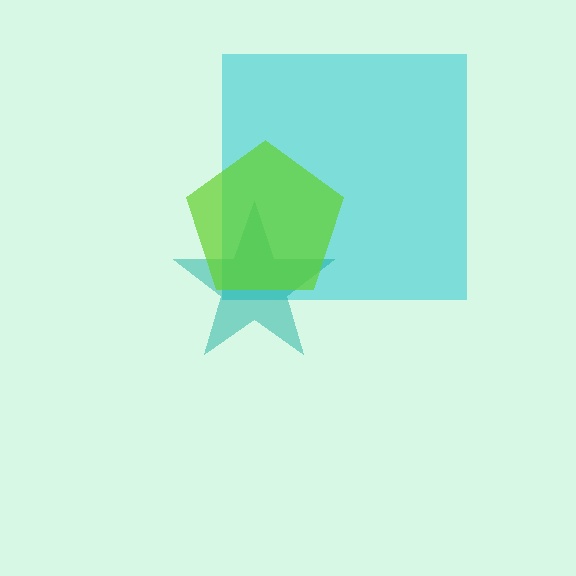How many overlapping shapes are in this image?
There are 3 overlapping shapes in the image.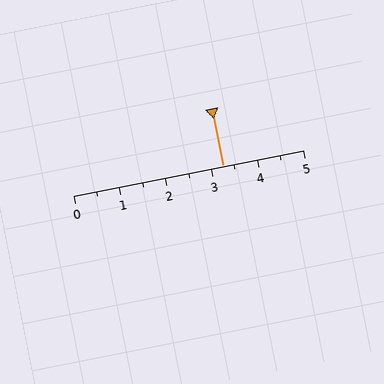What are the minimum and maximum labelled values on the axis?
The axis runs from 0 to 5.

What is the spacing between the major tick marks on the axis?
The major ticks are spaced 1 apart.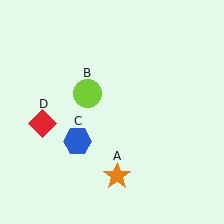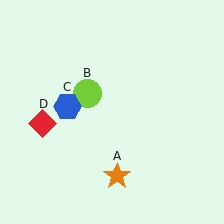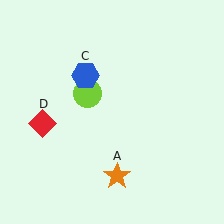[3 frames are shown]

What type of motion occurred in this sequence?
The blue hexagon (object C) rotated clockwise around the center of the scene.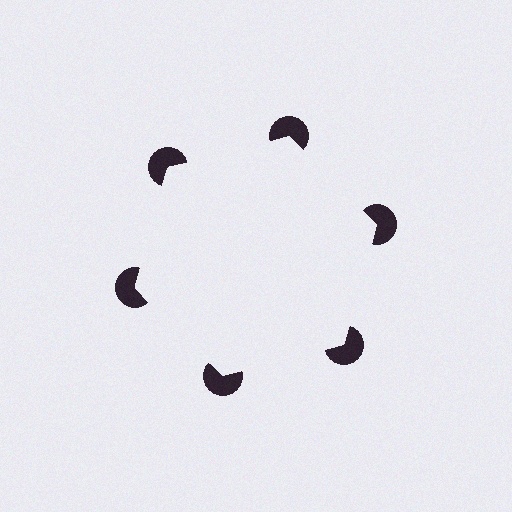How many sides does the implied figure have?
6 sides.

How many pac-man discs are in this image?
There are 6 — one at each vertex of the illusory hexagon.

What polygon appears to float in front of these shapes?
An illusory hexagon — its edges are inferred from the aligned wedge cuts in the pac-man discs, not physically drawn.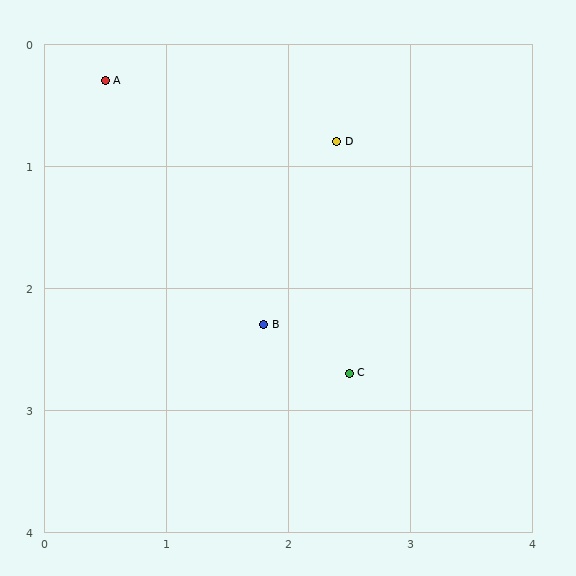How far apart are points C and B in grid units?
Points C and B are about 0.8 grid units apart.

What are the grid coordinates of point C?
Point C is at approximately (2.5, 2.7).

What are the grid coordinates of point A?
Point A is at approximately (0.5, 0.3).